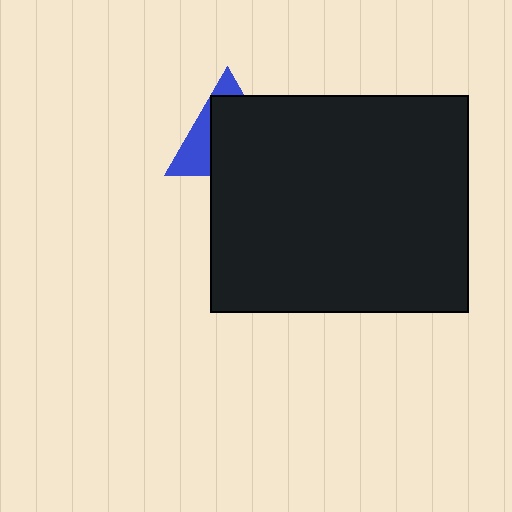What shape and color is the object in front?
The object in front is a black rectangle.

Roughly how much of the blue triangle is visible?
A small part of it is visible (roughly 33%).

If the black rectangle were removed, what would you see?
You would see the complete blue triangle.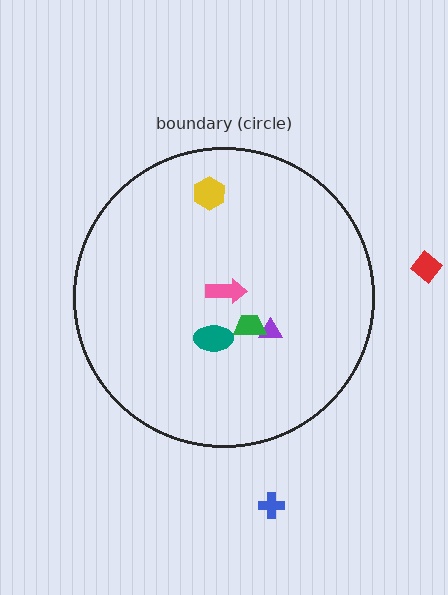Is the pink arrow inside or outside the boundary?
Inside.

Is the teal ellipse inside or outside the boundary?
Inside.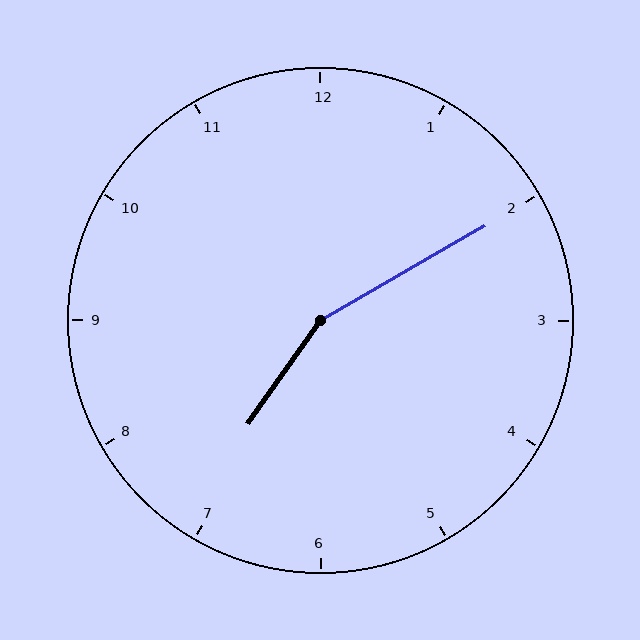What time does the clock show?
7:10.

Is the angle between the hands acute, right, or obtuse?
It is obtuse.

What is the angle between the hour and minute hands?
Approximately 155 degrees.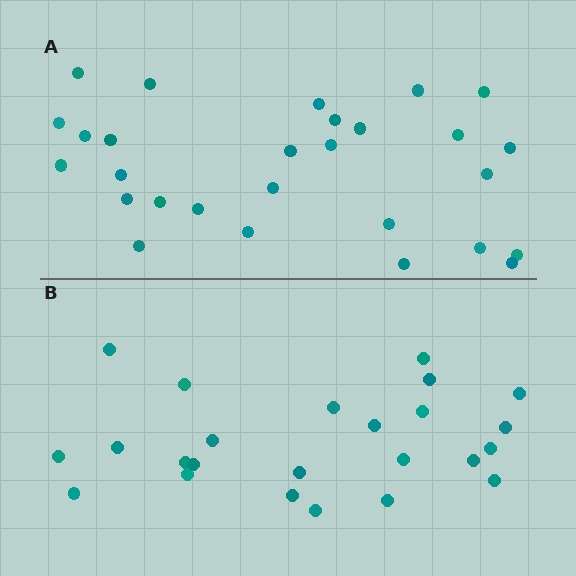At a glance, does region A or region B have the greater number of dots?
Region A (the top region) has more dots.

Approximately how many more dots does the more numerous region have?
Region A has about 4 more dots than region B.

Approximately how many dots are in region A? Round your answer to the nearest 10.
About 30 dots. (The exact count is 28, which rounds to 30.)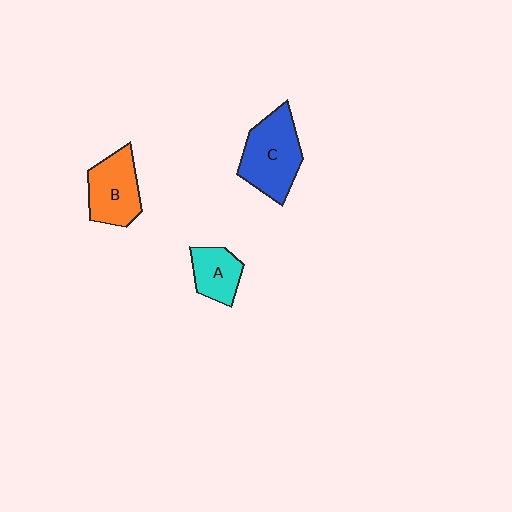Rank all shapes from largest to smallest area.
From largest to smallest: C (blue), B (orange), A (cyan).